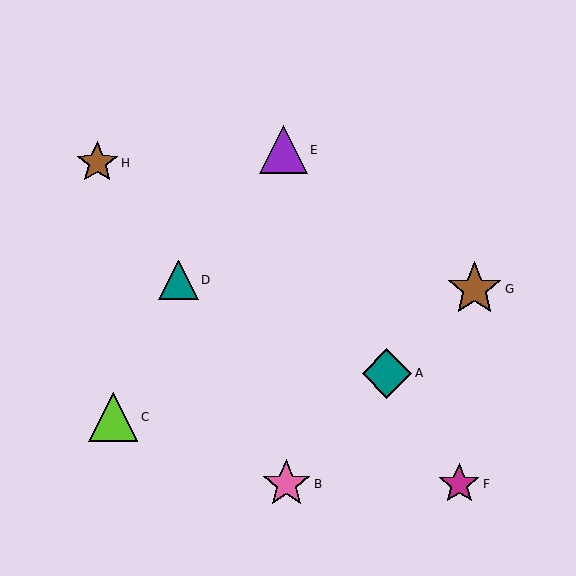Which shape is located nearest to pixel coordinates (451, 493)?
The magenta star (labeled F) at (459, 484) is nearest to that location.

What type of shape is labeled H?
Shape H is a brown star.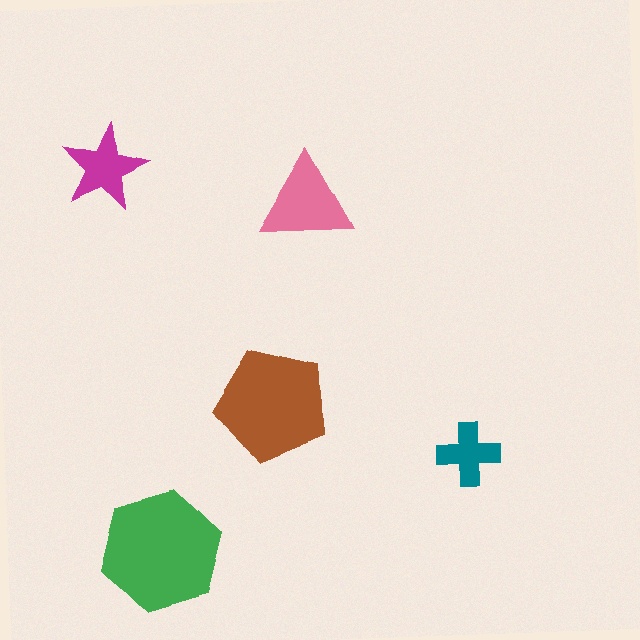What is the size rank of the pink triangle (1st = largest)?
3rd.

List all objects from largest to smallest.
The green hexagon, the brown pentagon, the pink triangle, the magenta star, the teal cross.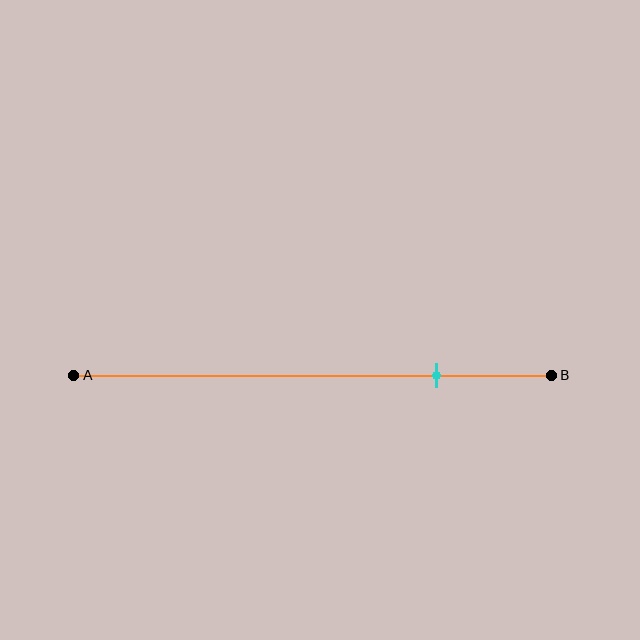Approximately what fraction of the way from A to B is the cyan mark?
The cyan mark is approximately 75% of the way from A to B.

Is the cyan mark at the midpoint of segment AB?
No, the mark is at about 75% from A, not at the 50% midpoint.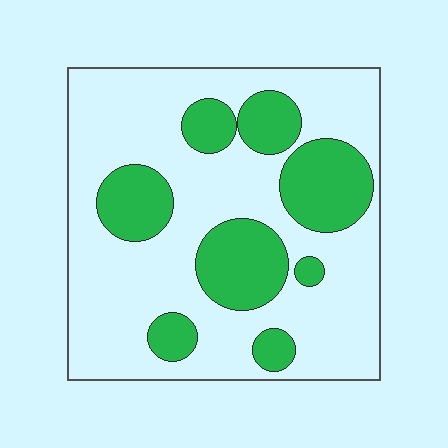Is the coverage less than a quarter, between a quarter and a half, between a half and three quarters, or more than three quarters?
Between a quarter and a half.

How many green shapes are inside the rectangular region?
8.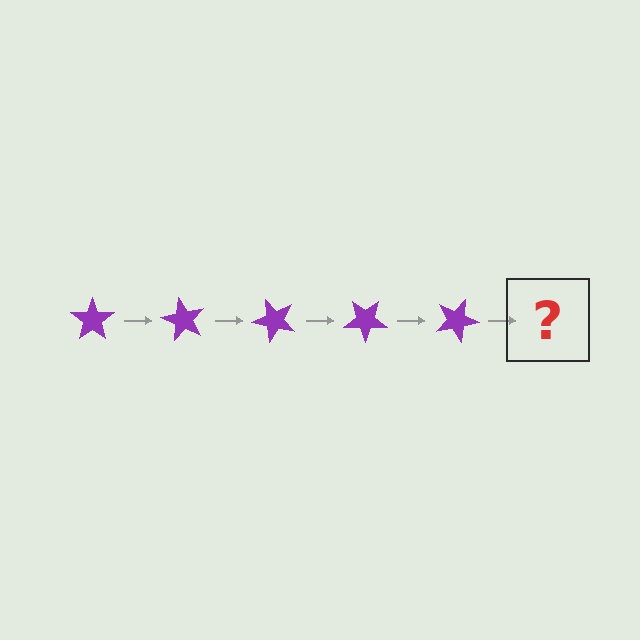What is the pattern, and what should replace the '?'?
The pattern is that the star rotates 60 degrees each step. The '?' should be a purple star rotated 300 degrees.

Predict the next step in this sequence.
The next step is a purple star rotated 300 degrees.